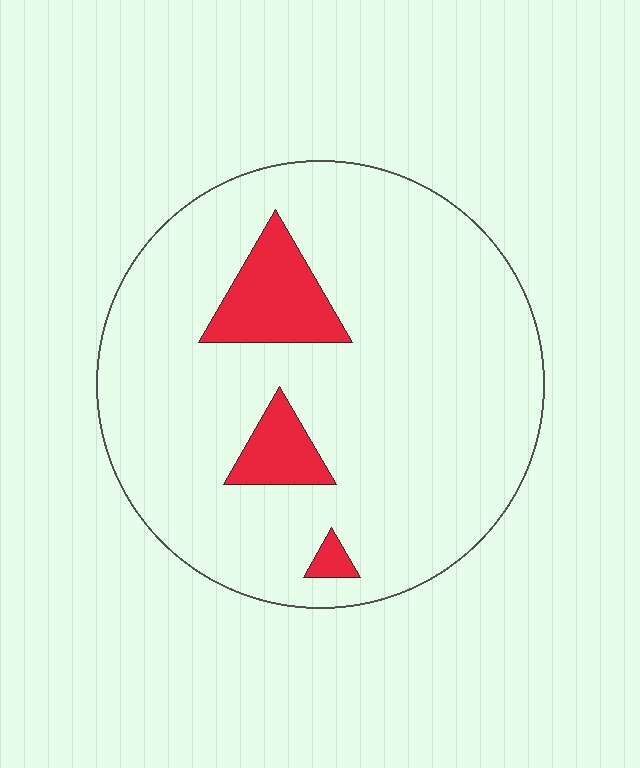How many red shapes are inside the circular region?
3.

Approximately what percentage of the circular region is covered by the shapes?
Approximately 10%.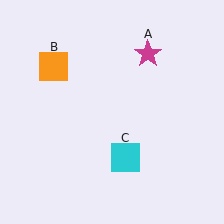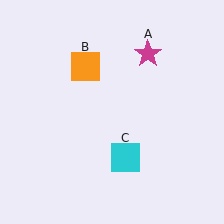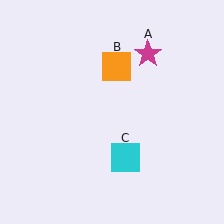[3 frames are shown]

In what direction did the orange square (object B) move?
The orange square (object B) moved right.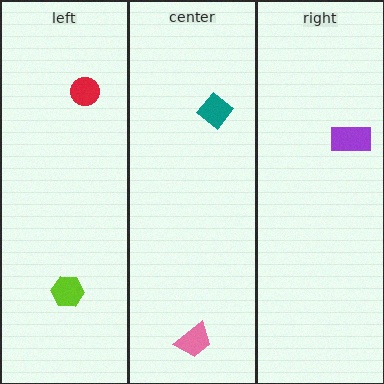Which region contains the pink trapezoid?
The center region.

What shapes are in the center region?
The teal diamond, the pink trapezoid.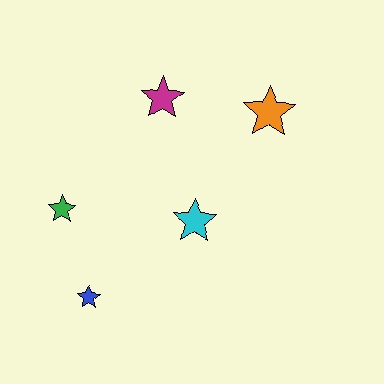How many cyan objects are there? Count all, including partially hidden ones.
There is 1 cyan object.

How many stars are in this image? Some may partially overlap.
There are 5 stars.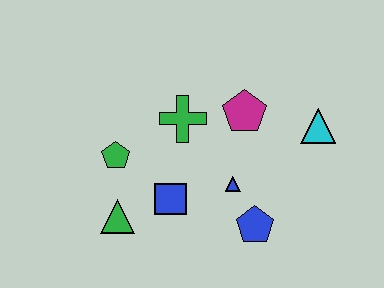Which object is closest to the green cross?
The magenta pentagon is closest to the green cross.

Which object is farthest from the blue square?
The cyan triangle is farthest from the blue square.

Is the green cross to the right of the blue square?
Yes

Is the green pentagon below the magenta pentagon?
Yes